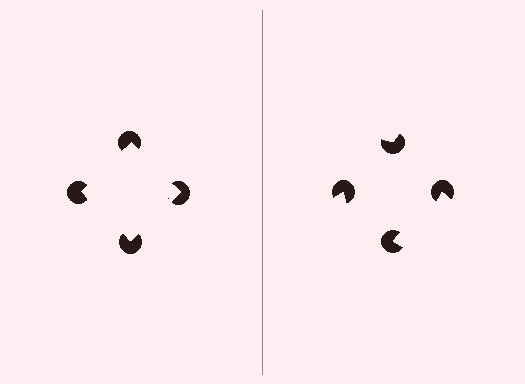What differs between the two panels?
The pac-man discs are positioned identically on both sides; only the wedge orientations differ. On the left they align to a square; on the right they are misaligned.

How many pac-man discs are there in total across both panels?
8 — 4 on each side.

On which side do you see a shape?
An illusory square appears on the left side. On the right side the wedge cuts are rotated, so no coherent shape forms.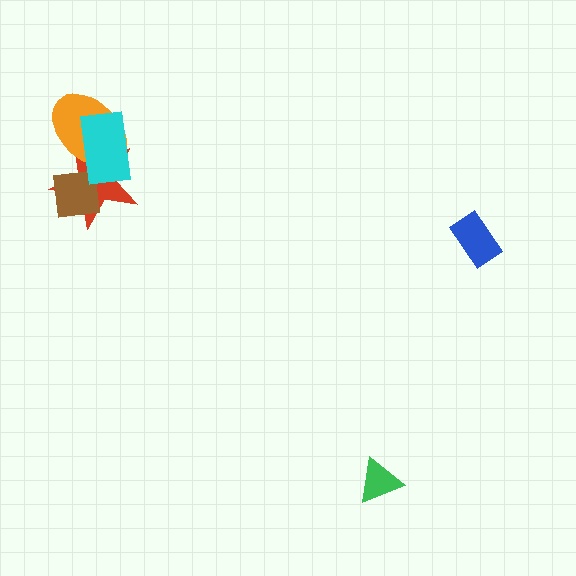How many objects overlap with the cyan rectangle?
3 objects overlap with the cyan rectangle.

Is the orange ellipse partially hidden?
Yes, it is partially covered by another shape.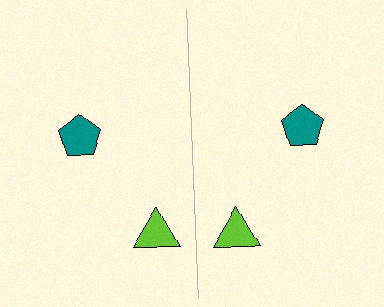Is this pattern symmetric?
Yes, this pattern has bilateral (reflection) symmetry.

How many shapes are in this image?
There are 4 shapes in this image.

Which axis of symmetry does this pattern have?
The pattern has a vertical axis of symmetry running through the center of the image.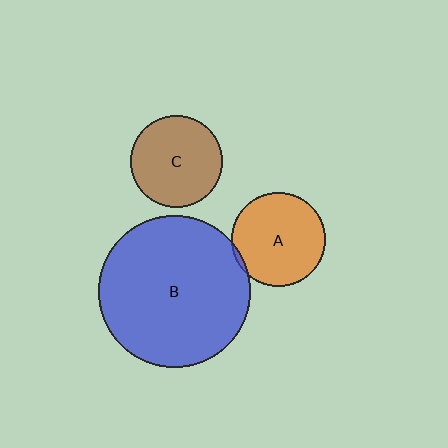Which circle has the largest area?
Circle B (blue).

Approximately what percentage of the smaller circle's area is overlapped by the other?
Approximately 5%.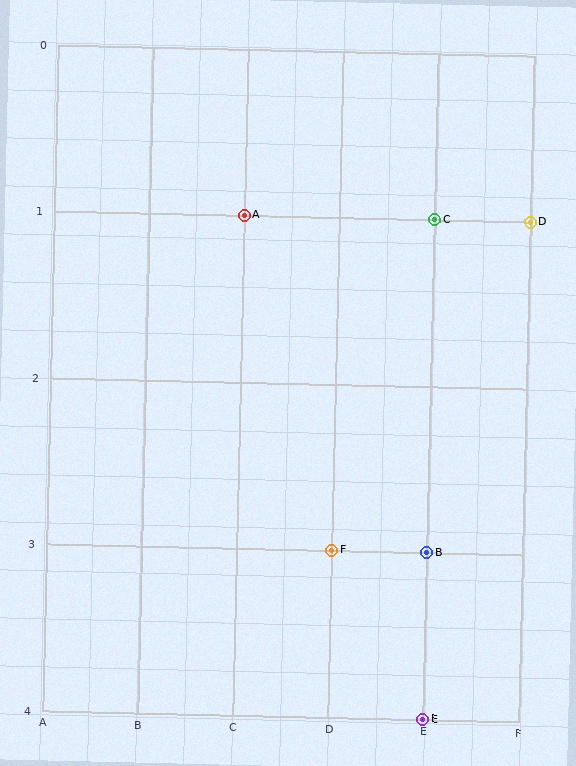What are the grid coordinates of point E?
Point E is at grid coordinates (E, 4).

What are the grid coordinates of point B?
Point B is at grid coordinates (E, 3).